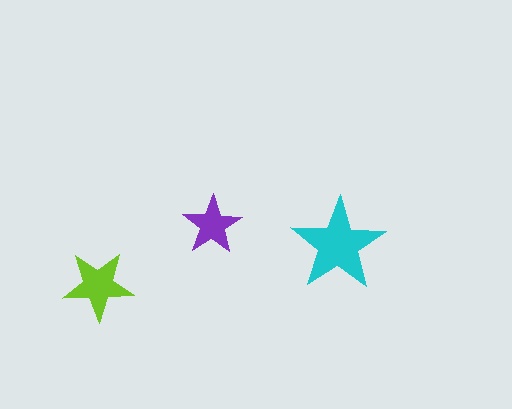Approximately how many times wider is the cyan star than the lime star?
About 1.5 times wider.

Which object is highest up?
The purple star is topmost.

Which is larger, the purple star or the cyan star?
The cyan one.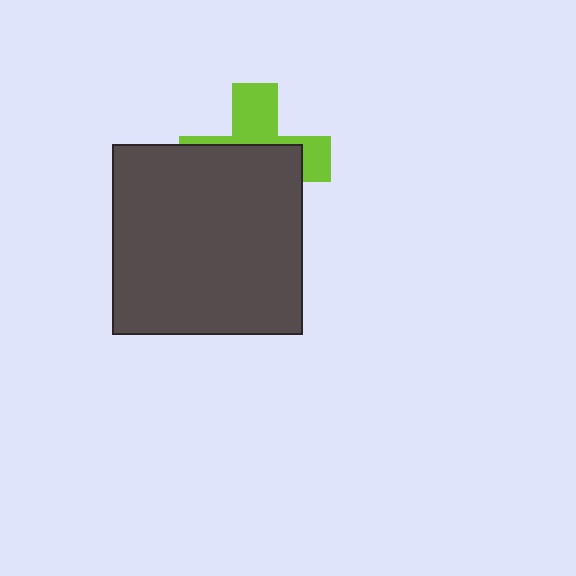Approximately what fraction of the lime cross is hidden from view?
Roughly 61% of the lime cross is hidden behind the dark gray square.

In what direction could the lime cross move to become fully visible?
The lime cross could move up. That would shift it out from behind the dark gray square entirely.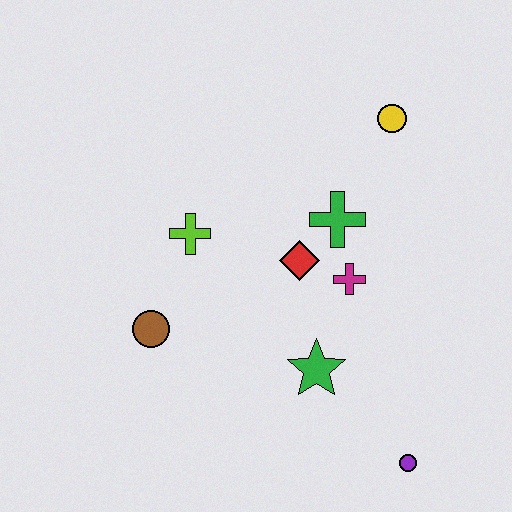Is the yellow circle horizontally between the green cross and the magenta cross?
No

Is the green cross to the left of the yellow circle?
Yes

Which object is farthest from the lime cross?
The purple circle is farthest from the lime cross.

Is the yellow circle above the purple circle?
Yes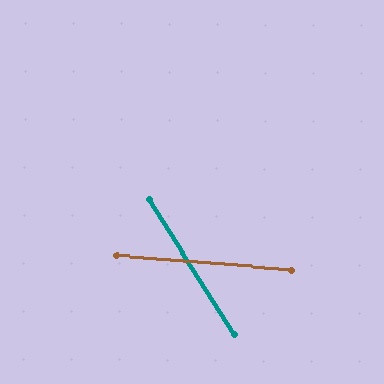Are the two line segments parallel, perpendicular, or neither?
Neither parallel nor perpendicular — they differ by about 53°.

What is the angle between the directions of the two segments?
Approximately 53 degrees.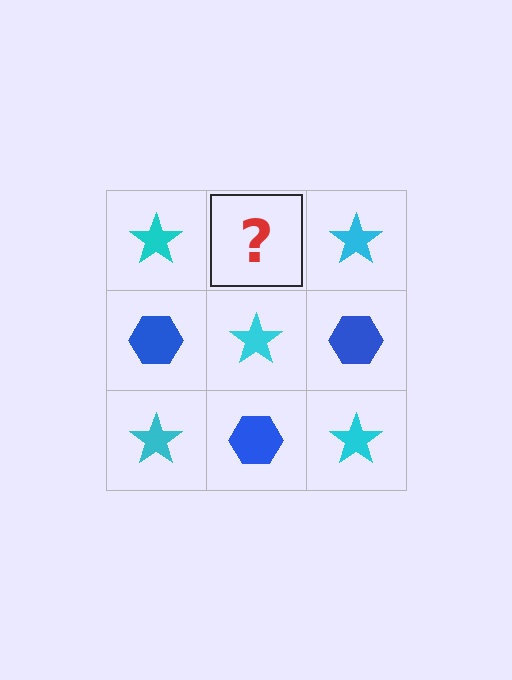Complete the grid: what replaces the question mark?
The question mark should be replaced with a blue hexagon.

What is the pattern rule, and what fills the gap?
The rule is that it alternates cyan star and blue hexagon in a checkerboard pattern. The gap should be filled with a blue hexagon.